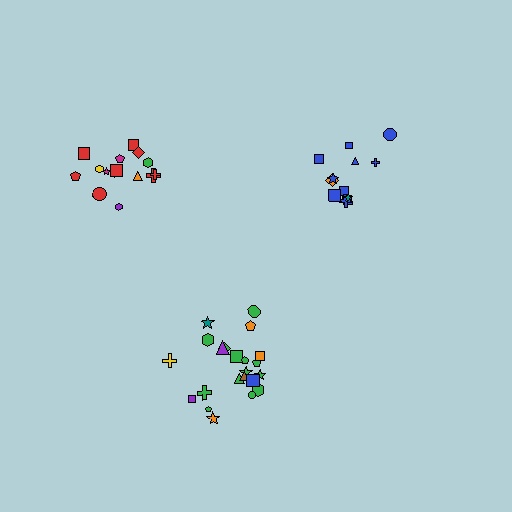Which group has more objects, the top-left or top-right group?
The top-left group.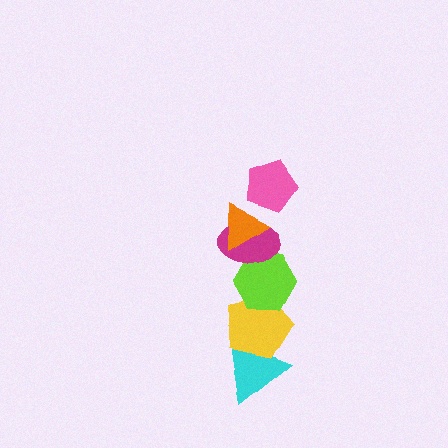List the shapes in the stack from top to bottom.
From top to bottom: the pink pentagon, the orange triangle, the magenta ellipse, the lime hexagon, the yellow pentagon, the cyan triangle.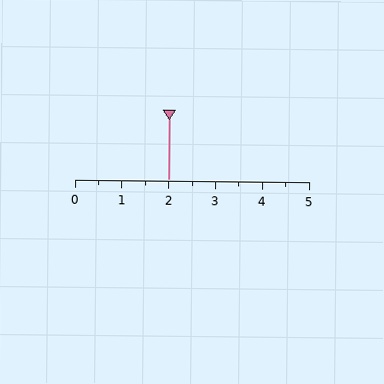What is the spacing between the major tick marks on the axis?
The major ticks are spaced 1 apart.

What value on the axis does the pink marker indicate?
The marker indicates approximately 2.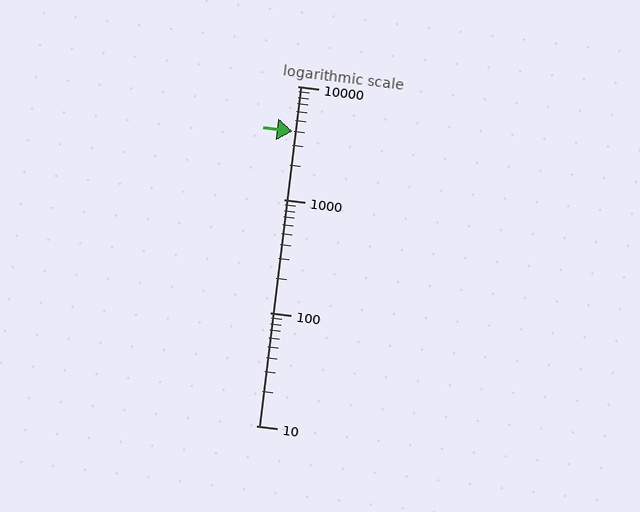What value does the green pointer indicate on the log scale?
The pointer indicates approximately 4000.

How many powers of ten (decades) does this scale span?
The scale spans 3 decades, from 10 to 10000.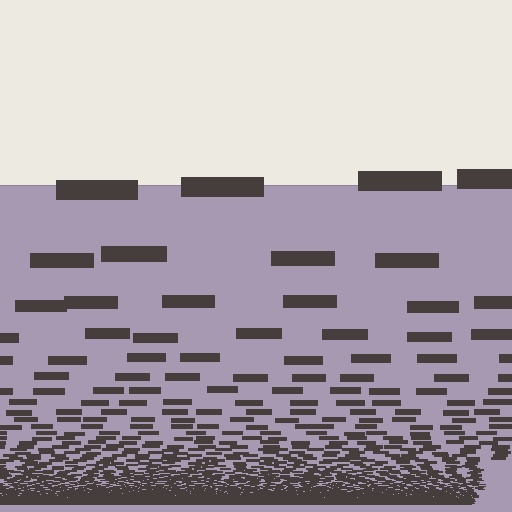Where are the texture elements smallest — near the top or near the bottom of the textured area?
Near the bottom.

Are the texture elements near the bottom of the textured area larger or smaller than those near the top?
Smaller. The gradient is inverted — elements near the bottom are smaller and denser.